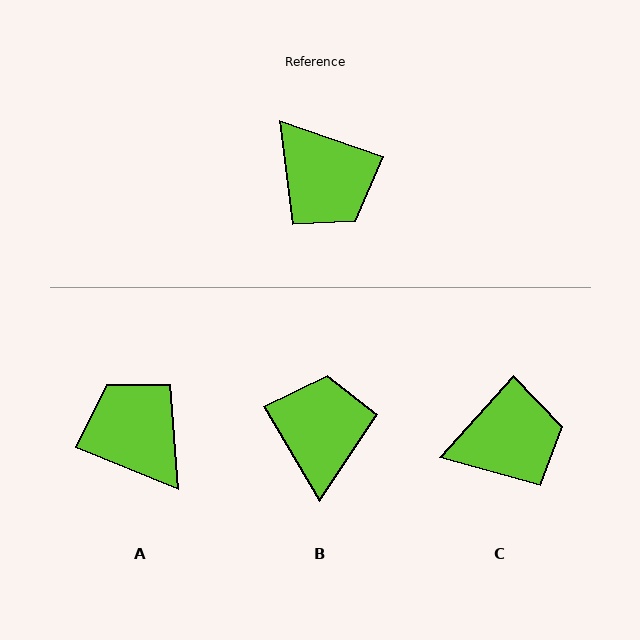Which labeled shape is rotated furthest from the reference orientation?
A, about 178 degrees away.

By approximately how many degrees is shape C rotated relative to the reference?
Approximately 67 degrees counter-clockwise.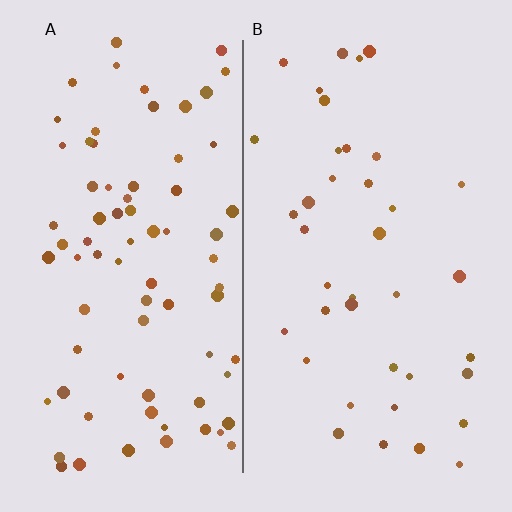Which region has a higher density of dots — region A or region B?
A (the left).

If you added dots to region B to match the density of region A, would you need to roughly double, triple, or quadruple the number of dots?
Approximately double.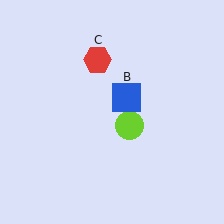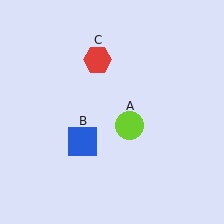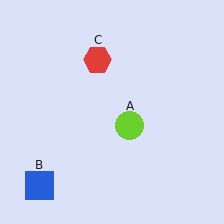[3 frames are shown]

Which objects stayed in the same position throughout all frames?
Lime circle (object A) and red hexagon (object C) remained stationary.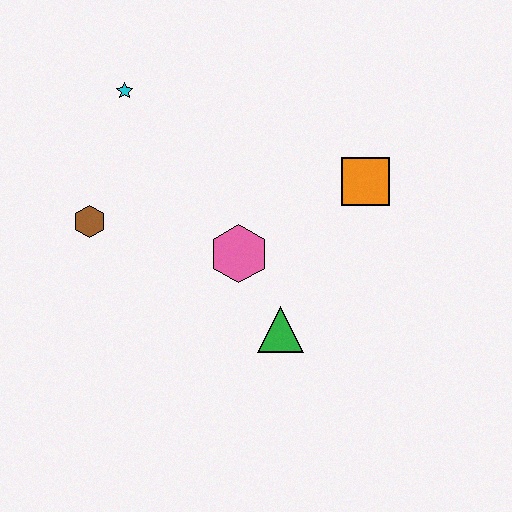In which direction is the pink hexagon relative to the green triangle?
The pink hexagon is above the green triangle.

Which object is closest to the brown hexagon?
The cyan star is closest to the brown hexagon.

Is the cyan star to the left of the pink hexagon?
Yes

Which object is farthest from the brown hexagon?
The orange square is farthest from the brown hexagon.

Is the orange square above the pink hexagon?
Yes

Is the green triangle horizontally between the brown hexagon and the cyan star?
No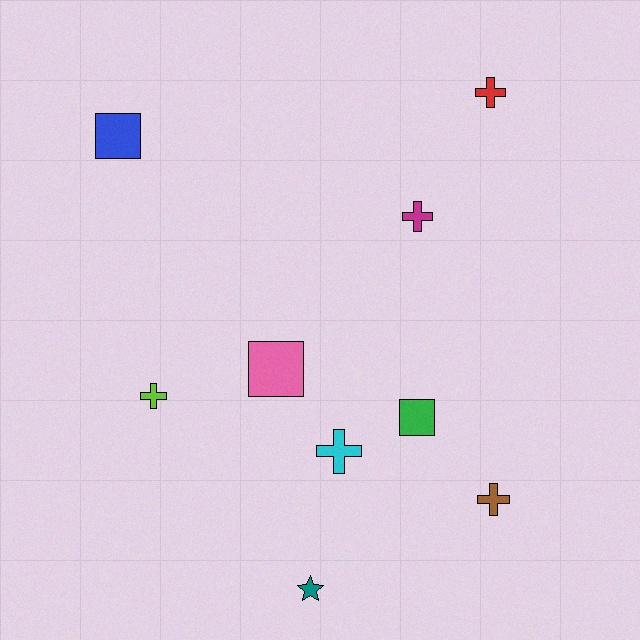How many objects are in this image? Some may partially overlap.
There are 9 objects.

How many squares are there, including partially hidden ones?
There are 3 squares.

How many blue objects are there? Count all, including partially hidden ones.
There is 1 blue object.